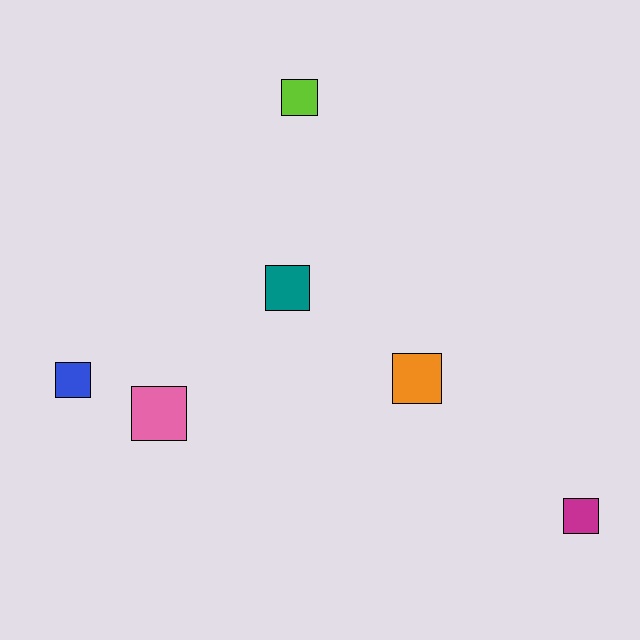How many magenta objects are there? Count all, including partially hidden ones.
There is 1 magenta object.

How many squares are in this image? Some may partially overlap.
There are 6 squares.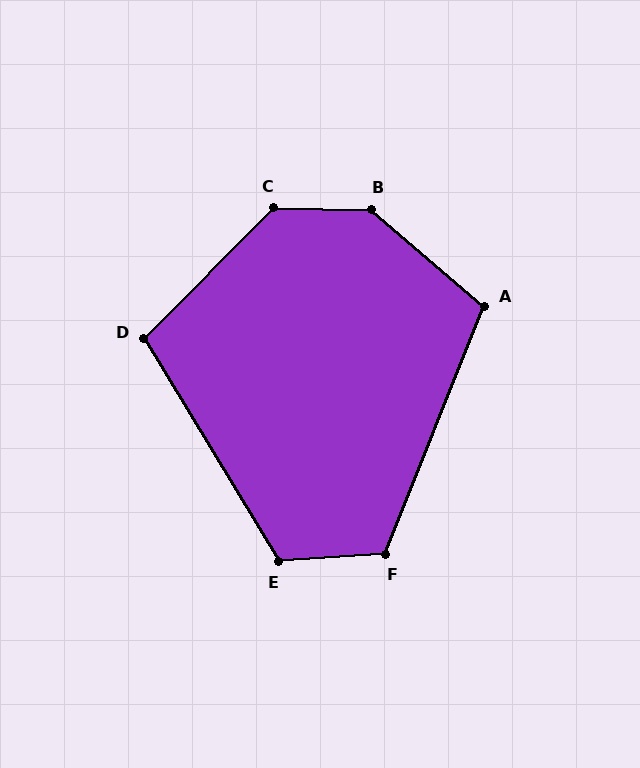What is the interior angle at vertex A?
Approximately 109 degrees (obtuse).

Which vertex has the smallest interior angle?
D, at approximately 104 degrees.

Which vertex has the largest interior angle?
B, at approximately 140 degrees.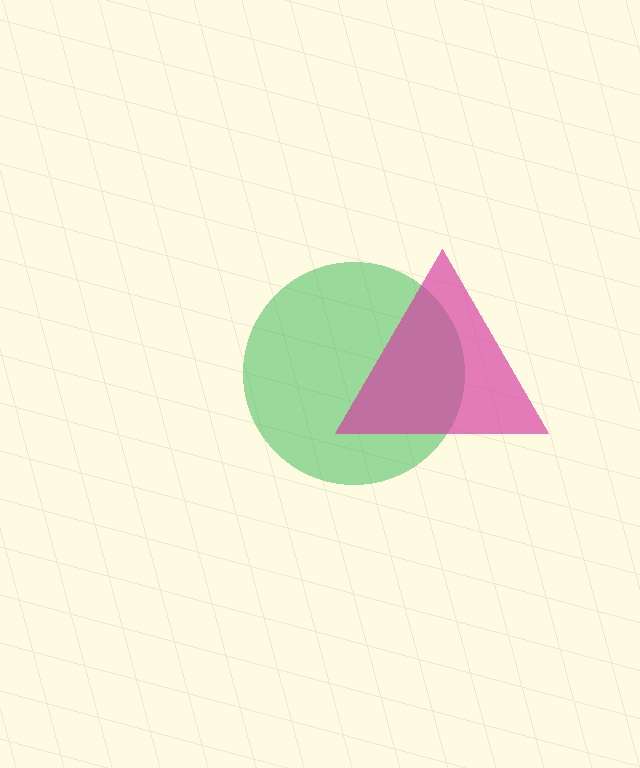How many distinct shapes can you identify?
There are 2 distinct shapes: a green circle, a magenta triangle.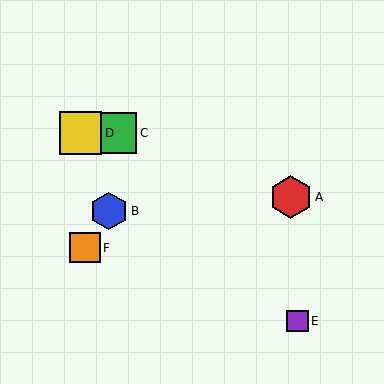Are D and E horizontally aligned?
No, D is at y≈133 and E is at y≈321.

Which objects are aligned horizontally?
Objects C, D are aligned horizontally.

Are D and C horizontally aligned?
Yes, both are at y≈133.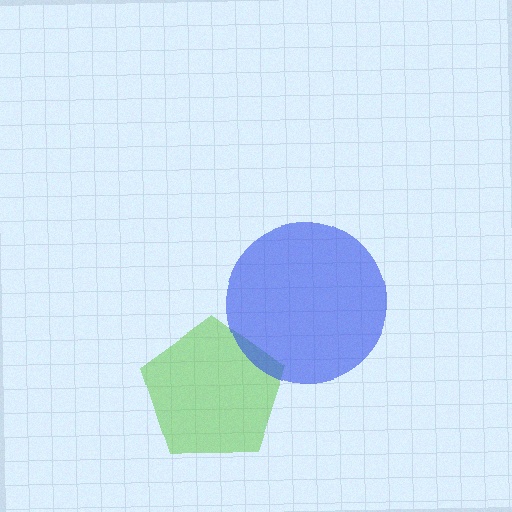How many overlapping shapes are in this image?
There are 2 overlapping shapes in the image.